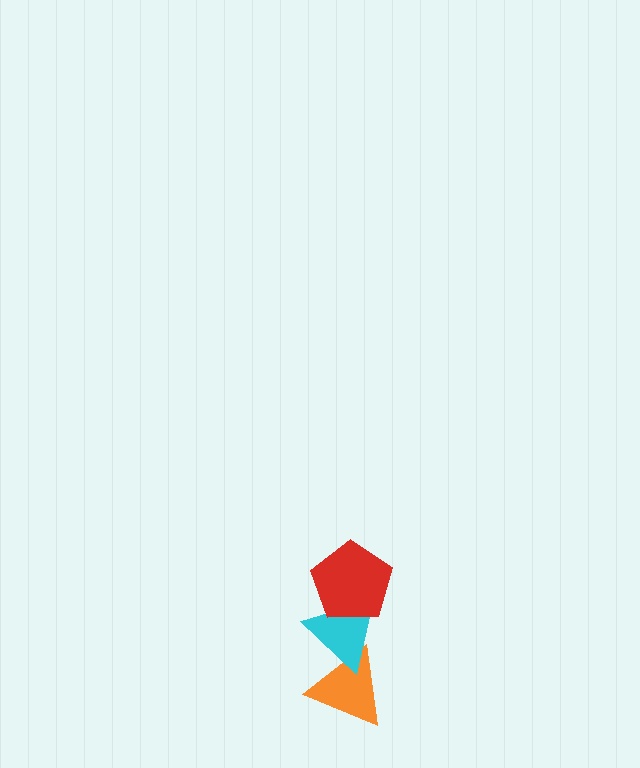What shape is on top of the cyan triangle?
The red pentagon is on top of the cyan triangle.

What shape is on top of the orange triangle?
The cyan triangle is on top of the orange triangle.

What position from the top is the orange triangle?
The orange triangle is 3rd from the top.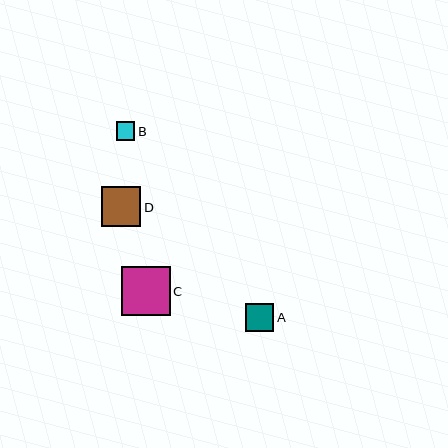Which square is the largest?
Square C is the largest with a size of approximately 49 pixels.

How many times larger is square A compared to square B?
Square A is approximately 1.5 times the size of square B.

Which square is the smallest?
Square B is the smallest with a size of approximately 19 pixels.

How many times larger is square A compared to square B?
Square A is approximately 1.5 times the size of square B.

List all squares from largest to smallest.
From largest to smallest: C, D, A, B.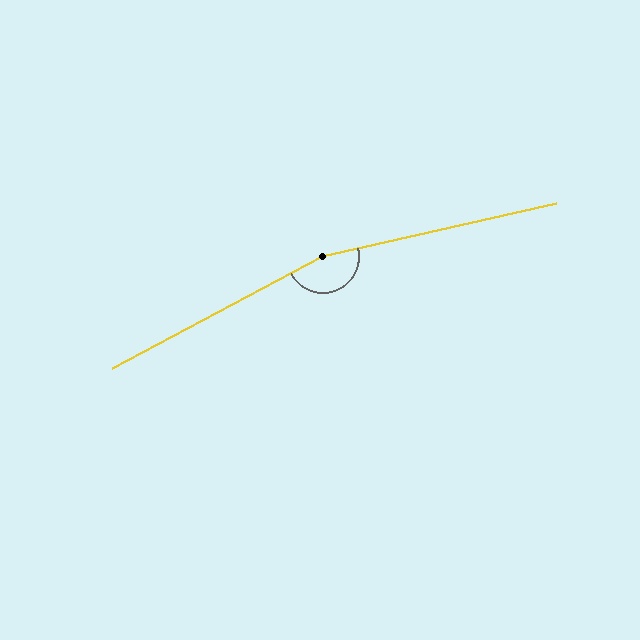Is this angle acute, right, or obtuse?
It is obtuse.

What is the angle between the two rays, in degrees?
Approximately 165 degrees.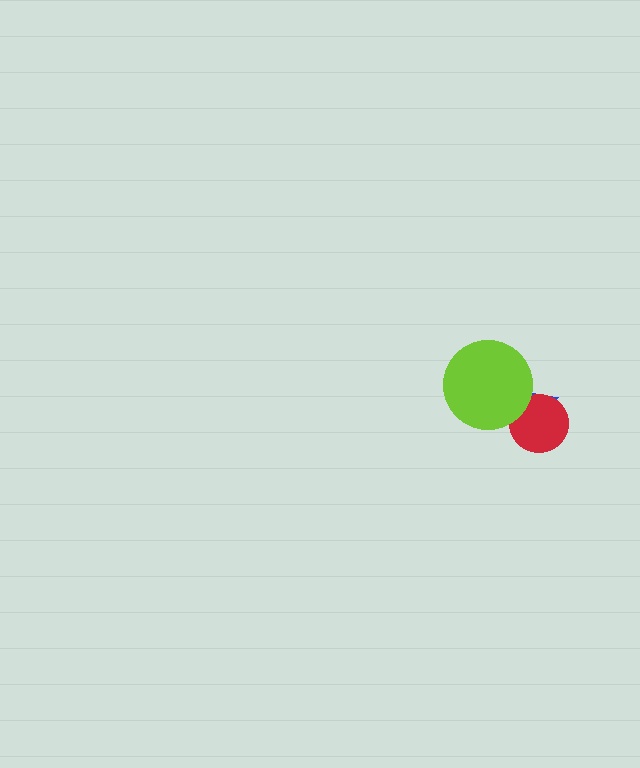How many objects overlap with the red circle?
2 objects overlap with the red circle.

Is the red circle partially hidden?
Yes, it is partially covered by another shape.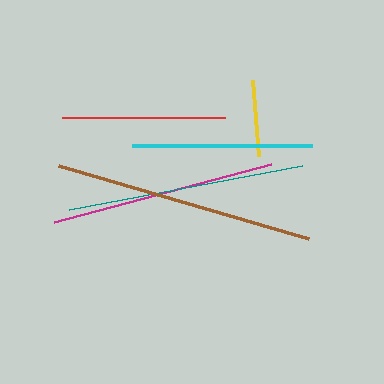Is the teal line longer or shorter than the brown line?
The brown line is longer than the teal line.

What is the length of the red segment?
The red segment is approximately 163 pixels long.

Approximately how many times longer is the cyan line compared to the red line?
The cyan line is approximately 1.1 times the length of the red line.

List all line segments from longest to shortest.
From longest to shortest: brown, teal, magenta, cyan, red, yellow.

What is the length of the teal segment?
The teal segment is approximately 238 pixels long.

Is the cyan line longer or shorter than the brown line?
The brown line is longer than the cyan line.